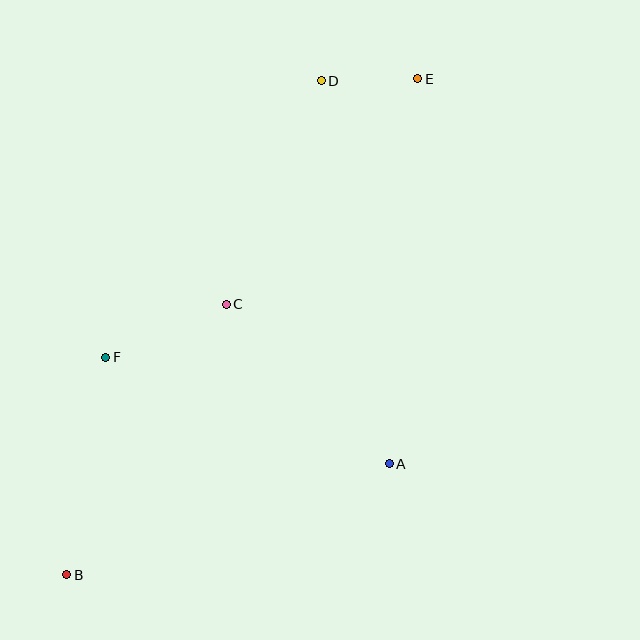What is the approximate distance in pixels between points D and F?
The distance between D and F is approximately 351 pixels.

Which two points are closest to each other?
Points D and E are closest to each other.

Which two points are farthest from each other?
Points B and E are farthest from each other.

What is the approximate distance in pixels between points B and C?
The distance between B and C is approximately 314 pixels.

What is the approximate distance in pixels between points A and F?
The distance between A and F is approximately 303 pixels.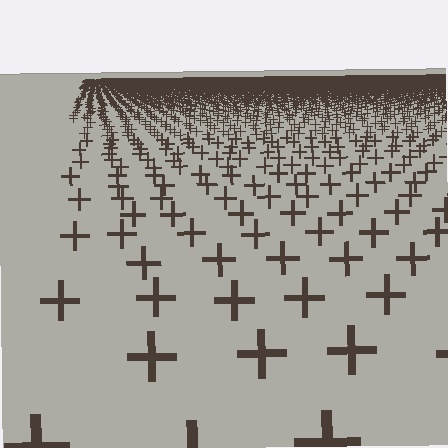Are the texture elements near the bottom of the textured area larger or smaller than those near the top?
Larger. Near the bottom, elements are closer to the viewer and appear at a bigger on-screen size.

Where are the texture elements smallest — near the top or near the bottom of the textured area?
Near the top.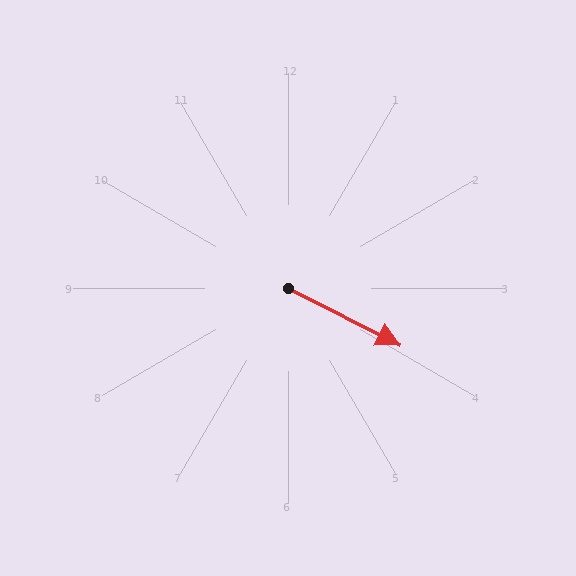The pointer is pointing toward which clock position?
Roughly 4 o'clock.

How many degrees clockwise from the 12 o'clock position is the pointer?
Approximately 117 degrees.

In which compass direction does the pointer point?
Southeast.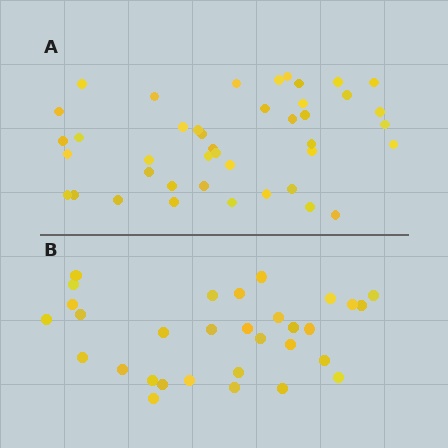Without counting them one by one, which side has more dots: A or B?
Region A (the top region) has more dots.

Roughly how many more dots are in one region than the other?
Region A has roughly 12 or so more dots than region B.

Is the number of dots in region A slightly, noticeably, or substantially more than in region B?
Region A has noticeably more, but not dramatically so. The ratio is roughly 1.4 to 1.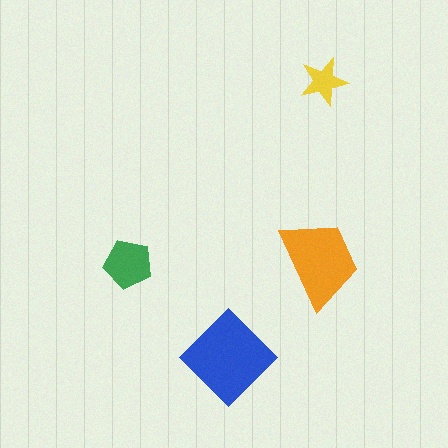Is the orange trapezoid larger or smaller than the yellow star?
Larger.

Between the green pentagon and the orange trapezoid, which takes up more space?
The orange trapezoid.